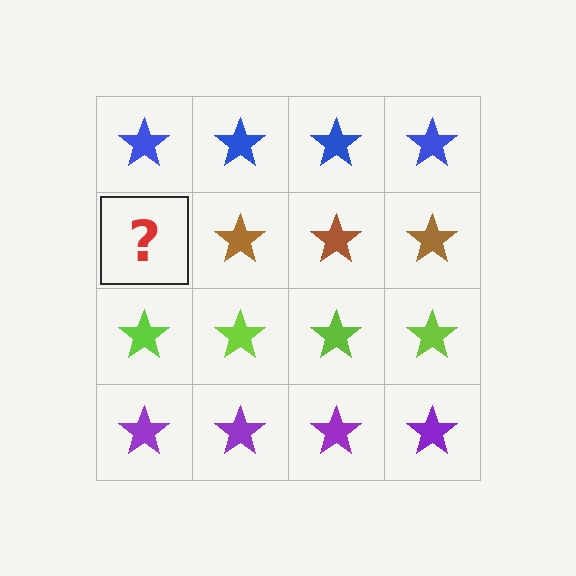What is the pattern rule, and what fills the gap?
The rule is that each row has a consistent color. The gap should be filled with a brown star.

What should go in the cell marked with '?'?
The missing cell should contain a brown star.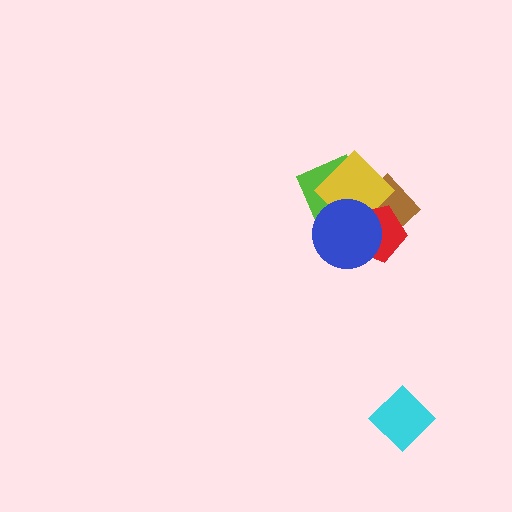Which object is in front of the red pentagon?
The blue circle is in front of the red pentagon.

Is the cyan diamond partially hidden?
No, no other shape covers it.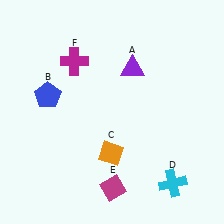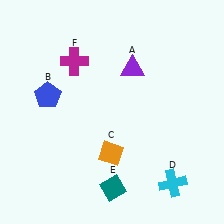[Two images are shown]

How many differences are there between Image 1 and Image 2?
There is 1 difference between the two images.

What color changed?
The diamond (E) changed from magenta in Image 1 to teal in Image 2.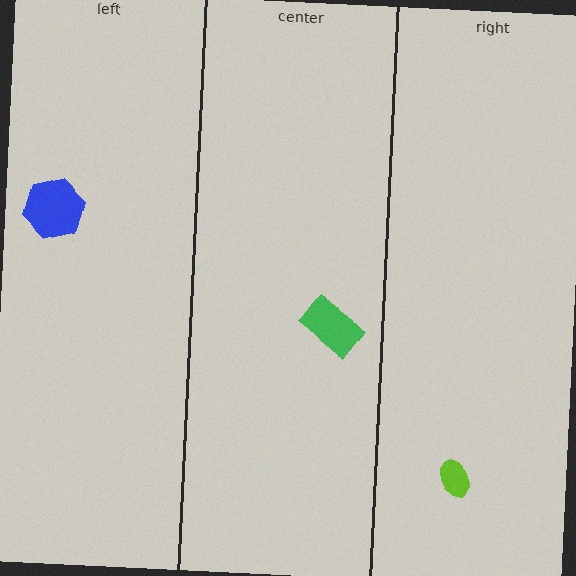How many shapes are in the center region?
1.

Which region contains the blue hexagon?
The left region.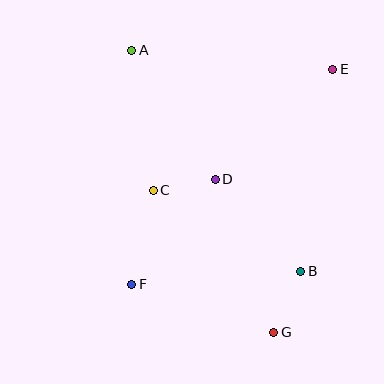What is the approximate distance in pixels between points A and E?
The distance between A and E is approximately 202 pixels.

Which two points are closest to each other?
Points C and D are closest to each other.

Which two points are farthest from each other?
Points A and G are farthest from each other.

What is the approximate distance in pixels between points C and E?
The distance between C and E is approximately 216 pixels.